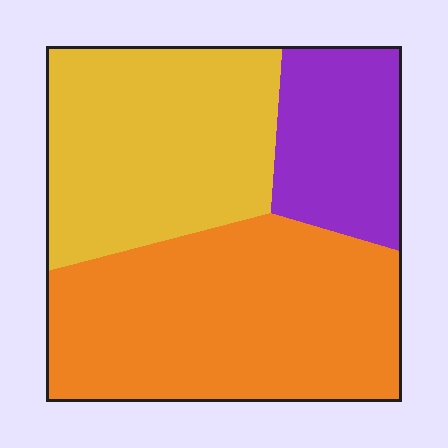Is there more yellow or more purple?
Yellow.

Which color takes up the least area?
Purple, at roughly 20%.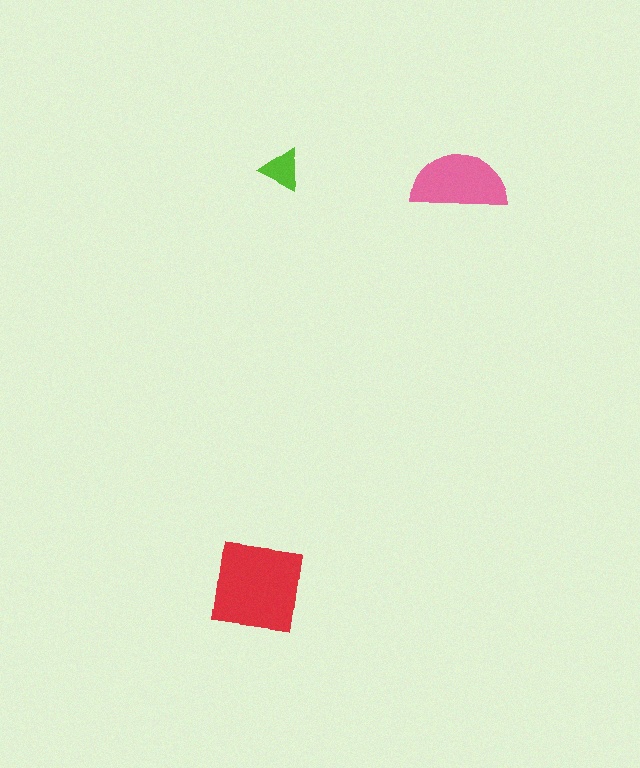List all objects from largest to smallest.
The red square, the pink semicircle, the lime triangle.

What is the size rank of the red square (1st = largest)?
1st.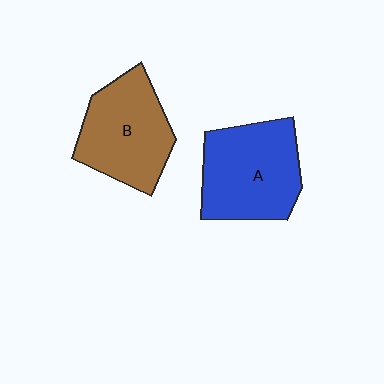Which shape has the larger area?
Shape A (blue).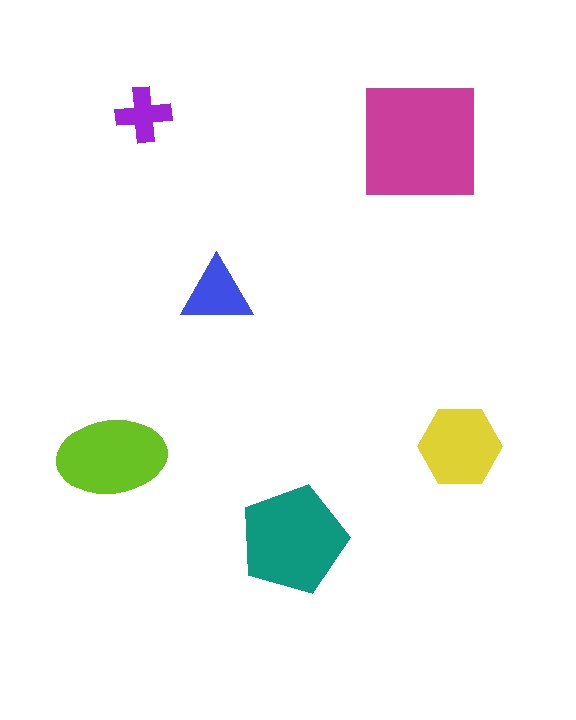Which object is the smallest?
The purple cross.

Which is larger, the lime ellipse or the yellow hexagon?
The lime ellipse.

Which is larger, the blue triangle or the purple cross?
The blue triangle.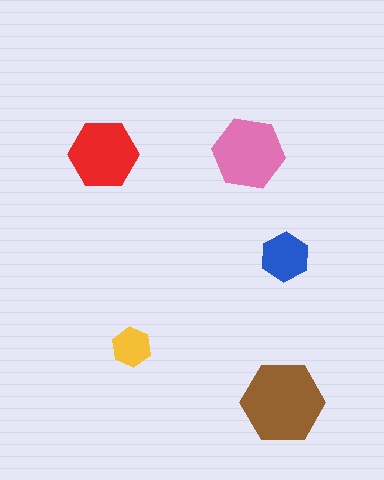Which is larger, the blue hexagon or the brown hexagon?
The brown one.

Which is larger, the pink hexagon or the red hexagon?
The pink one.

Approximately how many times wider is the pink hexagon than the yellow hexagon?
About 2 times wider.